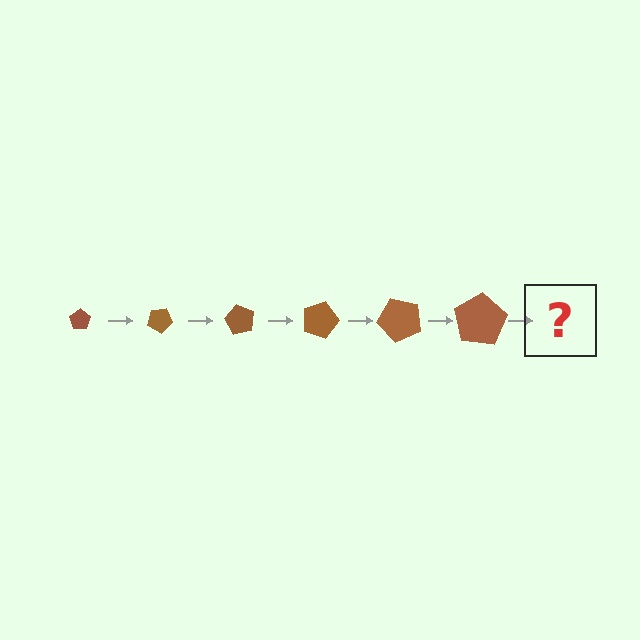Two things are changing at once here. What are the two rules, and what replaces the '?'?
The two rules are that the pentagon grows larger each step and it rotates 30 degrees each step. The '?' should be a pentagon, larger than the previous one and rotated 180 degrees from the start.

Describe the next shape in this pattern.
It should be a pentagon, larger than the previous one and rotated 180 degrees from the start.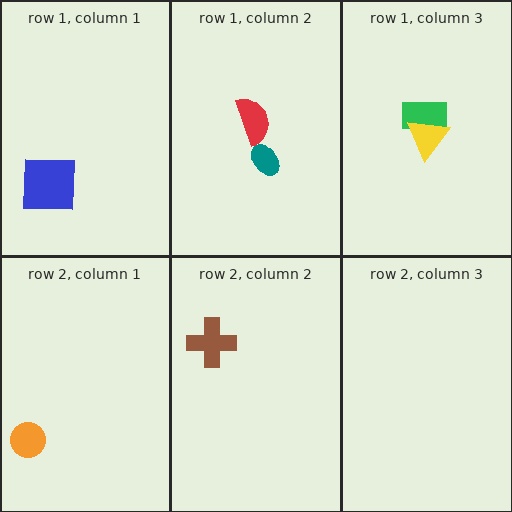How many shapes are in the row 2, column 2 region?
1.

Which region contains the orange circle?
The row 2, column 1 region.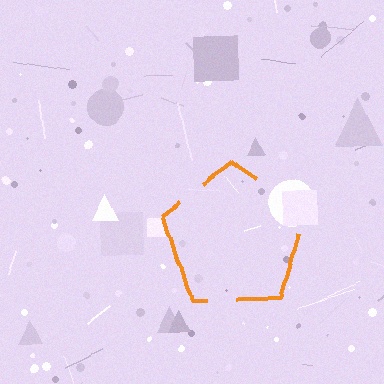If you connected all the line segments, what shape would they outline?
They would outline a pentagon.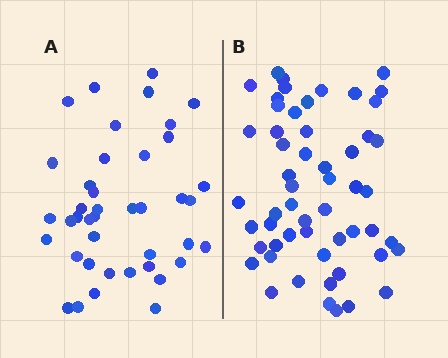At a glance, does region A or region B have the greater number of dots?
Region B (the right region) has more dots.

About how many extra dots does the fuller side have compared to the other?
Region B has approximately 15 more dots than region A.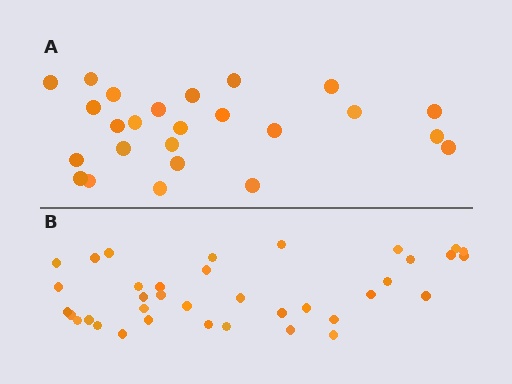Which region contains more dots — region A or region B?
Region B (the bottom region) has more dots.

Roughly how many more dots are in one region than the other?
Region B has roughly 12 or so more dots than region A.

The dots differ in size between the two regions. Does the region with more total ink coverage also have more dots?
No. Region A has more total ink coverage because its dots are larger, but region B actually contains more individual dots. Total area can be misleading — the number of items is what matters here.